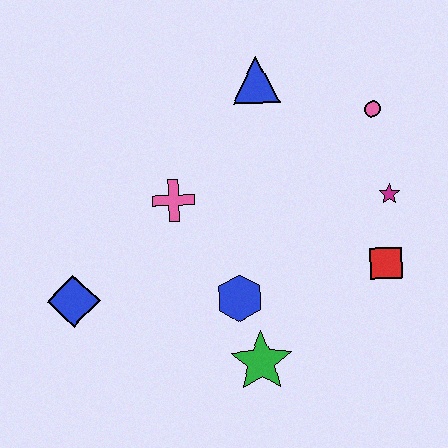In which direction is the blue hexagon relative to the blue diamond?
The blue hexagon is to the right of the blue diamond.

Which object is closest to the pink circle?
The magenta star is closest to the pink circle.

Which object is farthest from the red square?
The blue diamond is farthest from the red square.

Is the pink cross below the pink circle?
Yes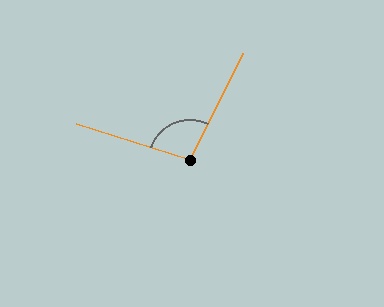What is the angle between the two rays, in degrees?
Approximately 99 degrees.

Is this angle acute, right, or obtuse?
It is obtuse.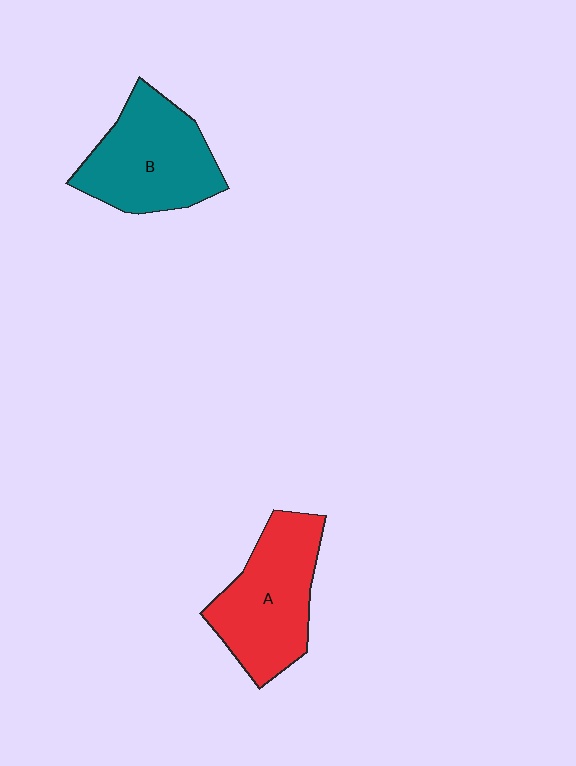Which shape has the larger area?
Shape A (red).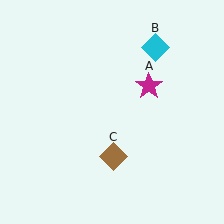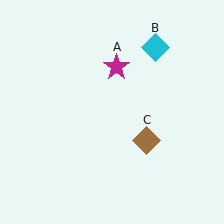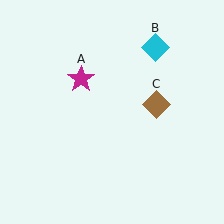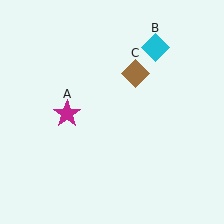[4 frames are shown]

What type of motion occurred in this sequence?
The magenta star (object A), brown diamond (object C) rotated counterclockwise around the center of the scene.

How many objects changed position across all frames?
2 objects changed position: magenta star (object A), brown diamond (object C).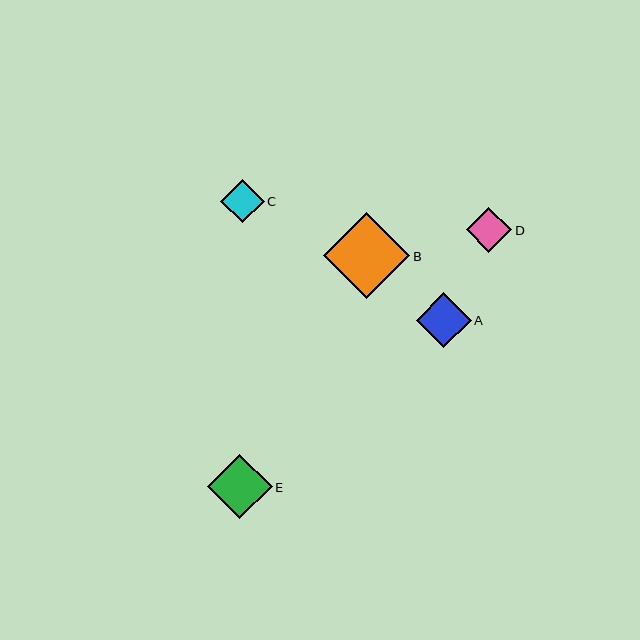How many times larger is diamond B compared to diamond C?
Diamond B is approximately 2.0 times the size of diamond C.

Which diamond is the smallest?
Diamond C is the smallest with a size of approximately 43 pixels.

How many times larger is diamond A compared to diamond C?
Diamond A is approximately 1.3 times the size of diamond C.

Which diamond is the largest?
Diamond B is the largest with a size of approximately 86 pixels.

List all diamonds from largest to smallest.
From largest to smallest: B, E, A, D, C.